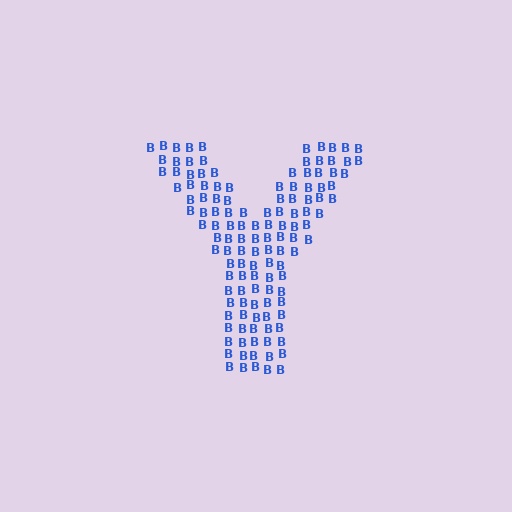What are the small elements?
The small elements are letter B's.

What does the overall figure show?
The overall figure shows the letter Y.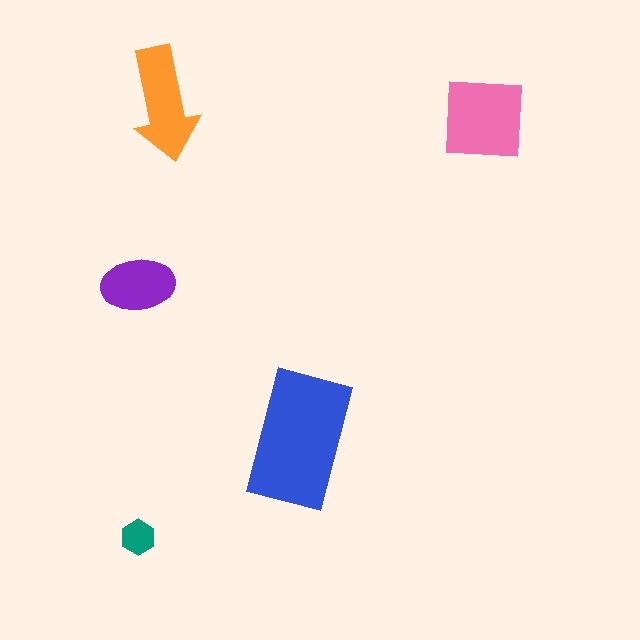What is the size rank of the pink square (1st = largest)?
2nd.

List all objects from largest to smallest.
The blue rectangle, the pink square, the orange arrow, the purple ellipse, the teal hexagon.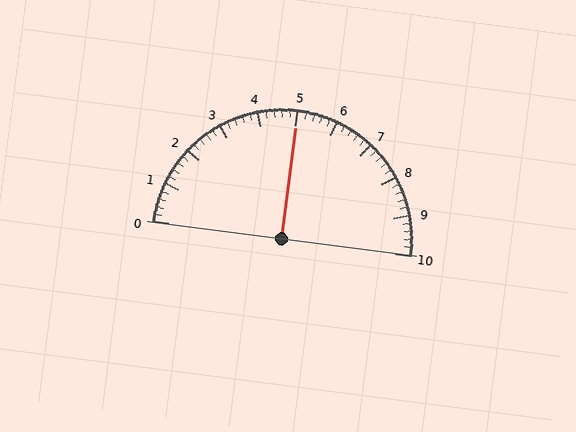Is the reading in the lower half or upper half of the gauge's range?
The reading is in the upper half of the range (0 to 10).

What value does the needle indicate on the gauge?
The needle indicates approximately 5.0.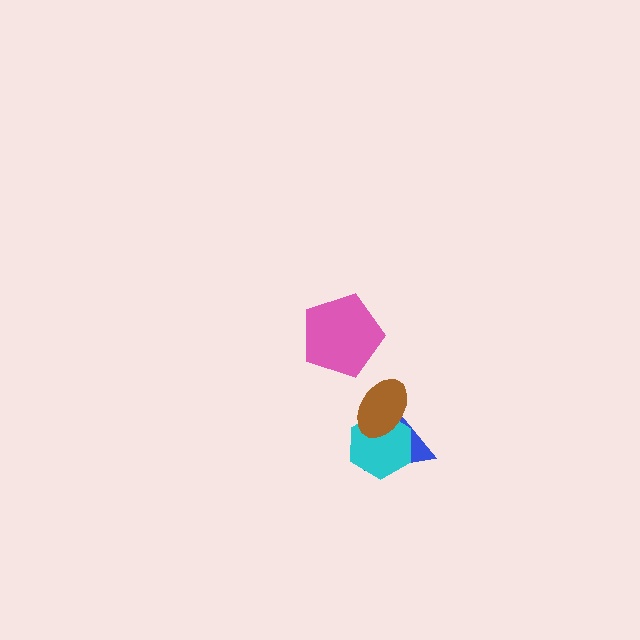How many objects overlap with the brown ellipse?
2 objects overlap with the brown ellipse.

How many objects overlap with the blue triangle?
2 objects overlap with the blue triangle.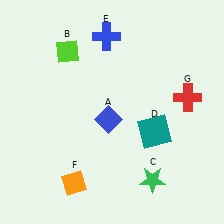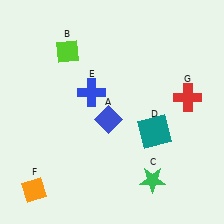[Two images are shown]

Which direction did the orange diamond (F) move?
The orange diamond (F) moved left.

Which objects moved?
The objects that moved are: the blue cross (E), the orange diamond (F).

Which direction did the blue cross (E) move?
The blue cross (E) moved down.